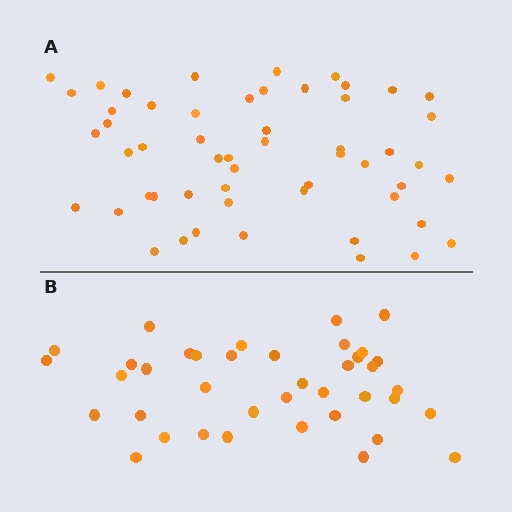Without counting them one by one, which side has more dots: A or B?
Region A (the top region) has more dots.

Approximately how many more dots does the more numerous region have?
Region A has approximately 15 more dots than region B.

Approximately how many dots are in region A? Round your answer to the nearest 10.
About 50 dots. (The exact count is 54, which rounds to 50.)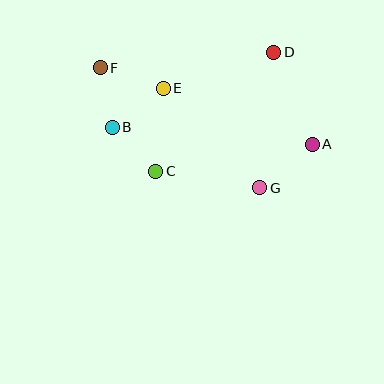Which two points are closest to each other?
Points B and F are closest to each other.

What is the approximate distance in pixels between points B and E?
The distance between B and E is approximately 64 pixels.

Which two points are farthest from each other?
Points A and F are farthest from each other.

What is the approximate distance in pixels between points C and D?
The distance between C and D is approximately 168 pixels.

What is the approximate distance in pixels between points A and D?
The distance between A and D is approximately 100 pixels.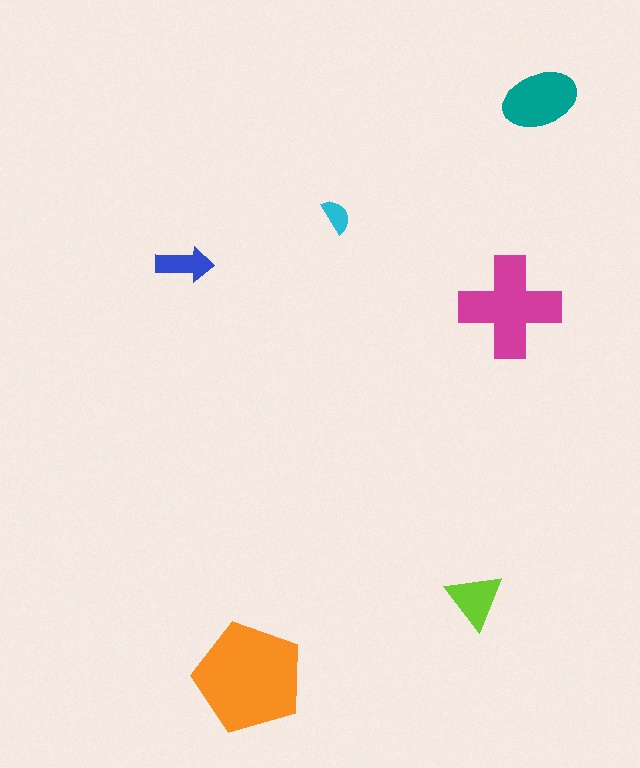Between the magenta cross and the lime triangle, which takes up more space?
The magenta cross.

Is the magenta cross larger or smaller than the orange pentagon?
Smaller.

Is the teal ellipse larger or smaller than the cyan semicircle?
Larger.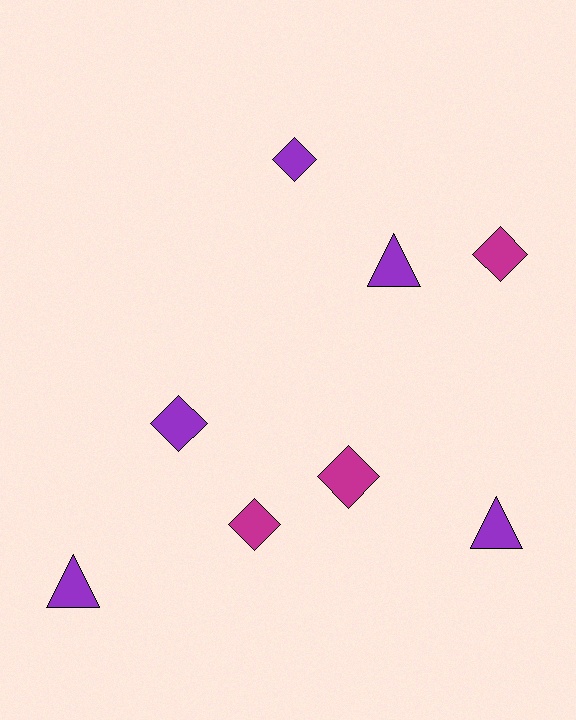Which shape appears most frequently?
Diamond, with 5 objects.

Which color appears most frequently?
Purple, with 5 objects.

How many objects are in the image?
There are 8 objects.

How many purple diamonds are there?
There are 2 purple diamonds.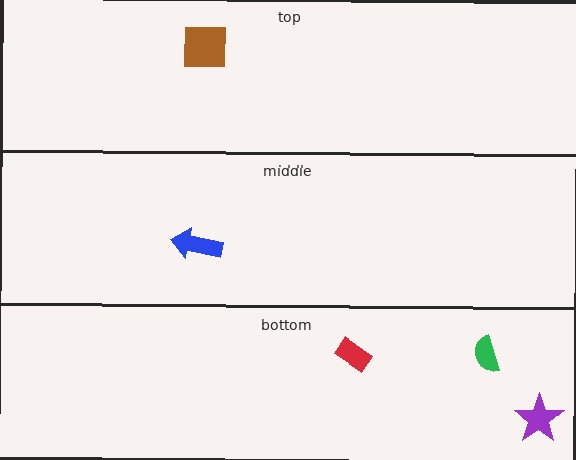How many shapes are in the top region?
1.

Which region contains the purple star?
The bottom region.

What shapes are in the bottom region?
The red rectangle, the purple star, the green semicircle.